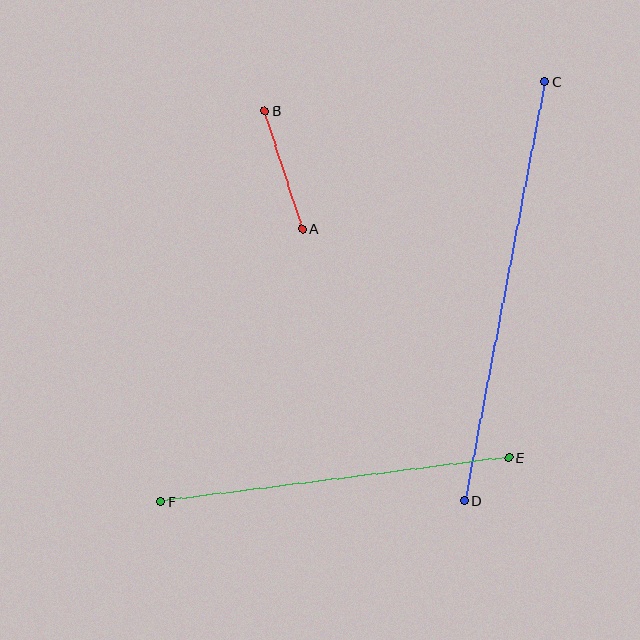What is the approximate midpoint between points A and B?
The midpoint is at approximately (284, 170) pixels.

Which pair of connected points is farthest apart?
Points C and D are farthest apart.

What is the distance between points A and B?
The distance is approximately 124 pixels.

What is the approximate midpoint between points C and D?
The midpoint is at approximately (505, 291) pixels.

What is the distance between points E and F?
The distance is approximately 351 pixels.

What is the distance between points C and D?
The distance is approximately 426 pixels.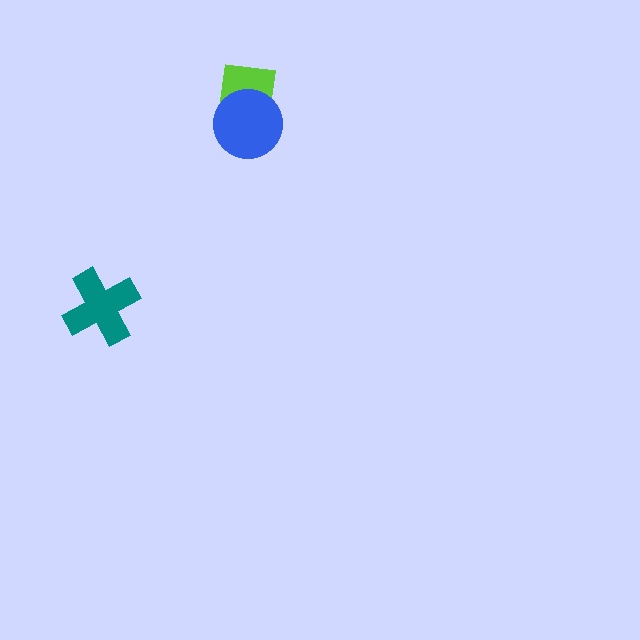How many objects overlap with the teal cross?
0 objects overlap with the teal cross.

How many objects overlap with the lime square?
1 object overlaps with the lime square.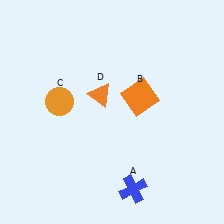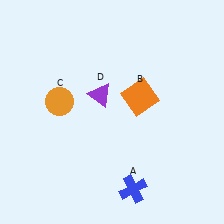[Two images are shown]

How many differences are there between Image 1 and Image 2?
There is 1 difference between the two images.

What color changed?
The triangle (D) changed from orange in Image 1 to purple in Image 2.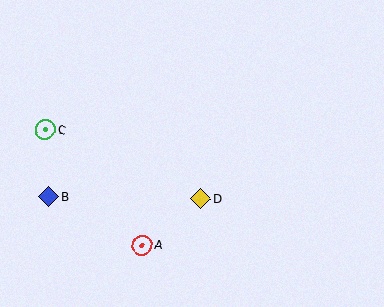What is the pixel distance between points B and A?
The distance between B and A is 106 pixels.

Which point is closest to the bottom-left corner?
Point B is closest to the bottom-left corner.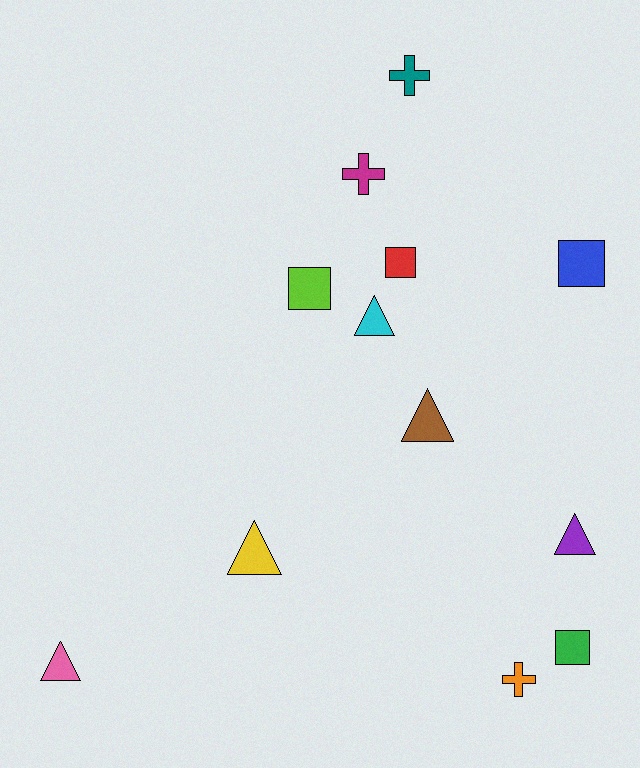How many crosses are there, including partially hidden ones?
There are 3 crosses.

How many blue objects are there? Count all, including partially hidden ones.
There is 1 blue object.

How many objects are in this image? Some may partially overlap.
There are 12 objects.